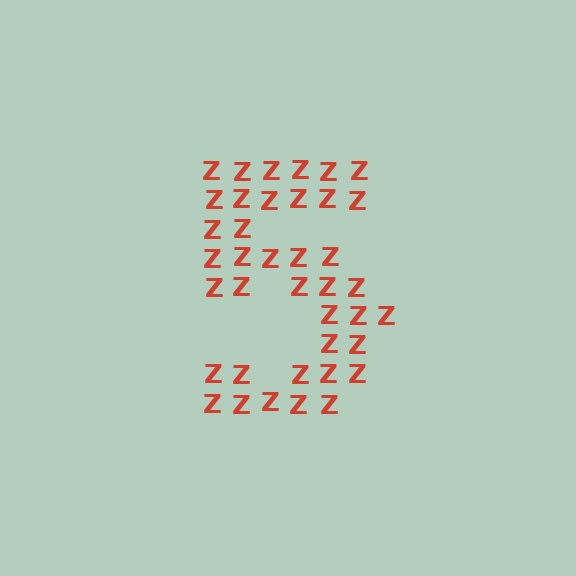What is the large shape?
The large shape is the digit 5.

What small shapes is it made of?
It is made of small letter Z's.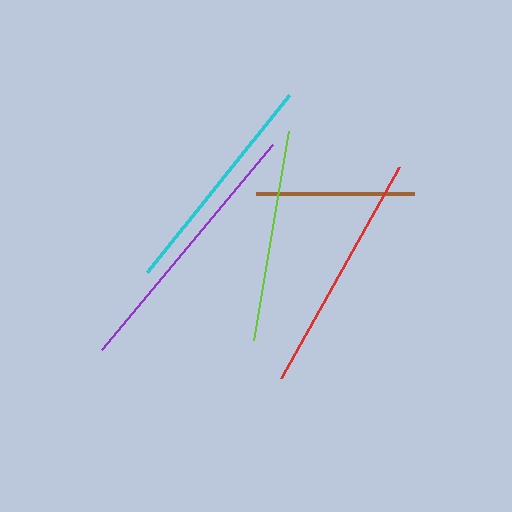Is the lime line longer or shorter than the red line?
The red line is longer than the lime line.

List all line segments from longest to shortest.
From longest to shortest: purple, red, cyan, lime, brown.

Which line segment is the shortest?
The brown line is the shortest at approximately 158 pixels.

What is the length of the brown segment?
The brown segment is approximately 158 pixels long.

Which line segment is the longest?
The purple line is the longest at approximately 267 pixels.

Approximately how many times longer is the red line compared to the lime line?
The red line is approximately 1.1 times the length of the lime line.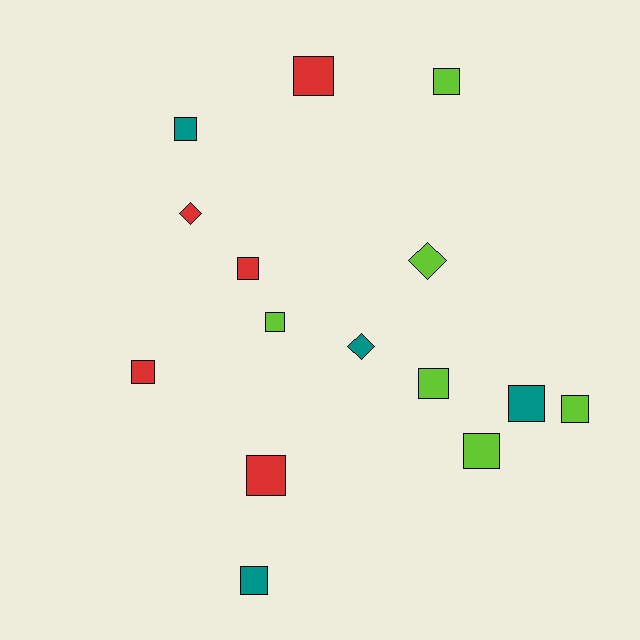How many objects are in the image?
There are 15 objects.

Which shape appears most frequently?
Square, with 12 objects.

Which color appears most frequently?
Lime, with 6 objects.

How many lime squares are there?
There are 5 lime squares.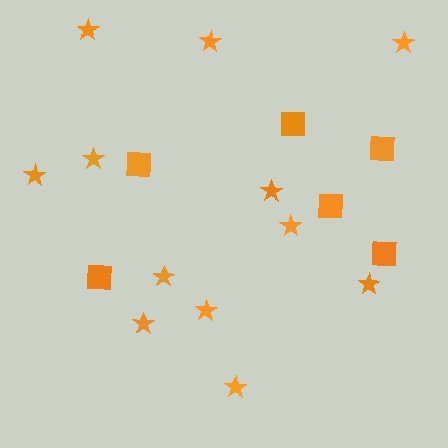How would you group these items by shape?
There are 2 groups: one group of squares (6) and one group of stars (12).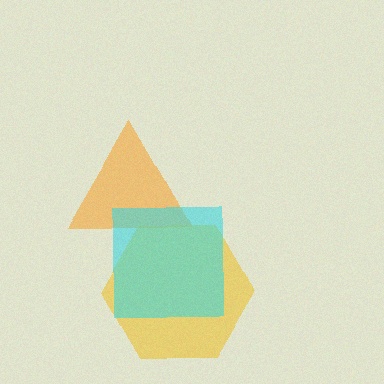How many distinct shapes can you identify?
There are 3 distinct shapes: an orange triangle, a yellow hexagon, a cyan square.